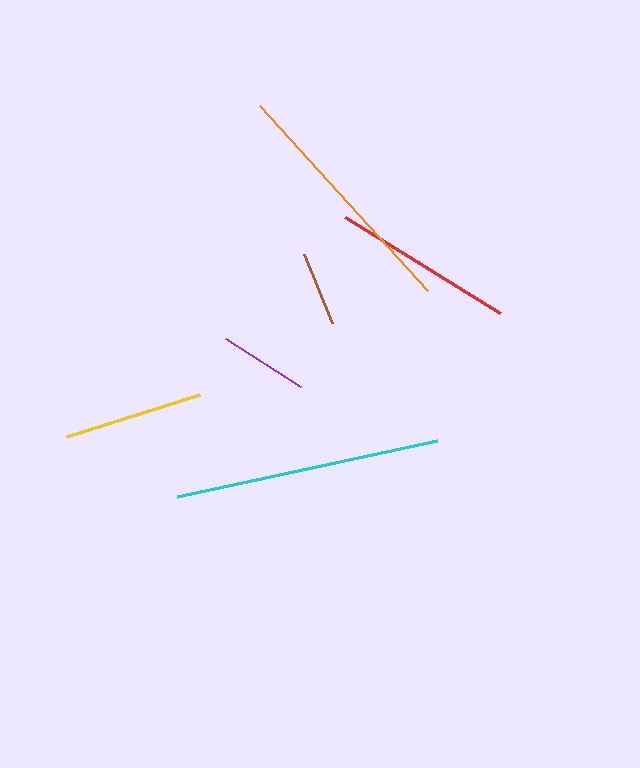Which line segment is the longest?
The cyan line is the longest at approximately 266 pixels.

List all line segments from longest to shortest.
From longest to shortest: cyan, orange, red, yellow, purple, brown.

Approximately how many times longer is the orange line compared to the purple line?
The orange line is approximately 2.8 times the length of the purple line.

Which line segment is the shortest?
The brown line is the shortest at approximately 75 pixels.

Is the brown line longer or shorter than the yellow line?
The yellow line is longer than the brown line.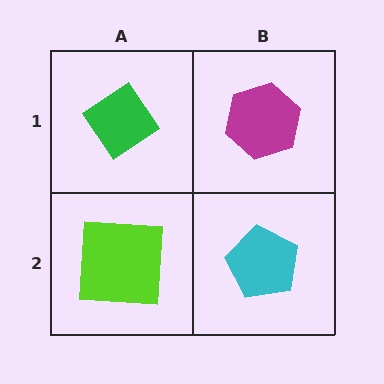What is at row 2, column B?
A cyan pentagon.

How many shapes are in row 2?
2 shapes.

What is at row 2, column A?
A lime square.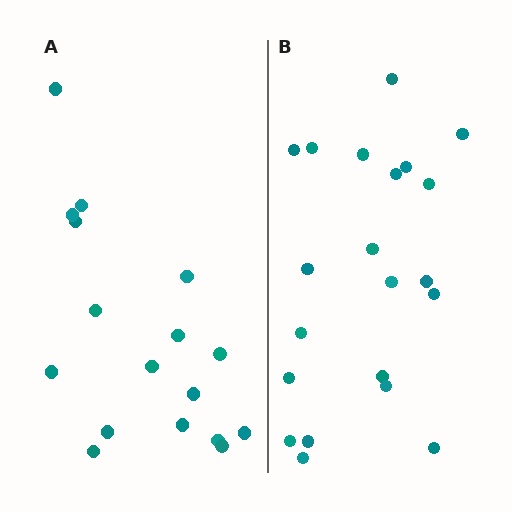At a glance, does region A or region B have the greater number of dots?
Region B (the right region) has more dots.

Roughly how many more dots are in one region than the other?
Region B has about 4 more dots than region A.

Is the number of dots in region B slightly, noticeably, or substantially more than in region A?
Region B has only slightly more — the two regions are fairly close. The ratio is roughly 1.2 to 1.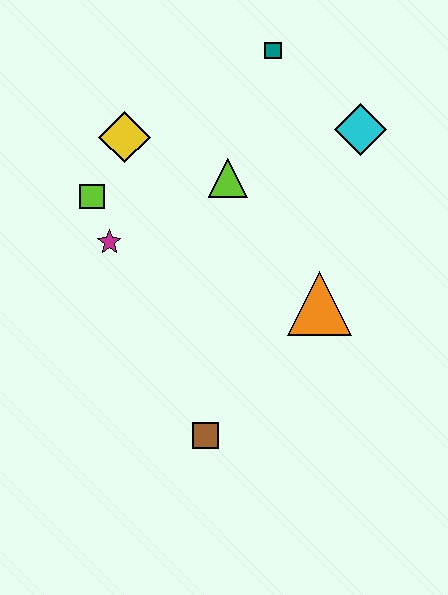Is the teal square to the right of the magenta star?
Yes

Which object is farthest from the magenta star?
The cyan diamond is farthest from the magenta star.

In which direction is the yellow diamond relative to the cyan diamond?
The yellow diamond is to the left of the cyan diamond.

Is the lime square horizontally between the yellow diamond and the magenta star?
No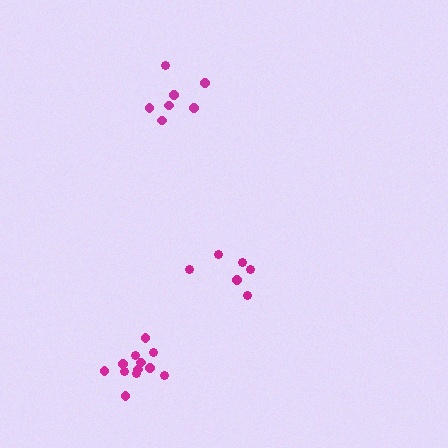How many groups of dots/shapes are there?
There are 3 groups.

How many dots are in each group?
Group 1: 6 dots, Group 2: 7 dots, Group 3: 12 dots (25 total).